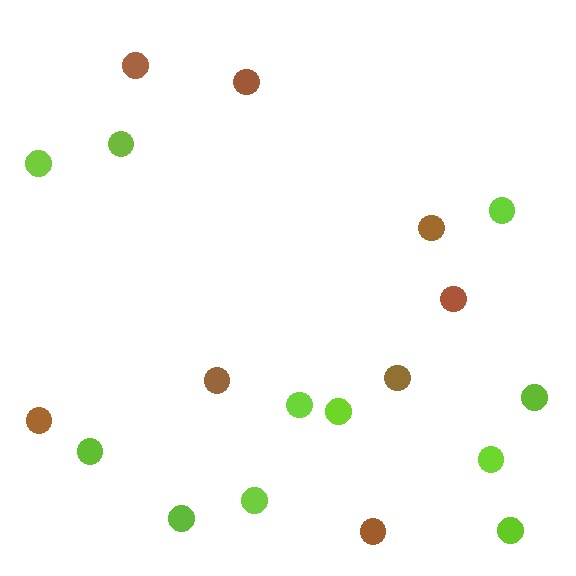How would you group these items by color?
There are 2 groups: one group of brown circles (8) and one group of lime circles (11).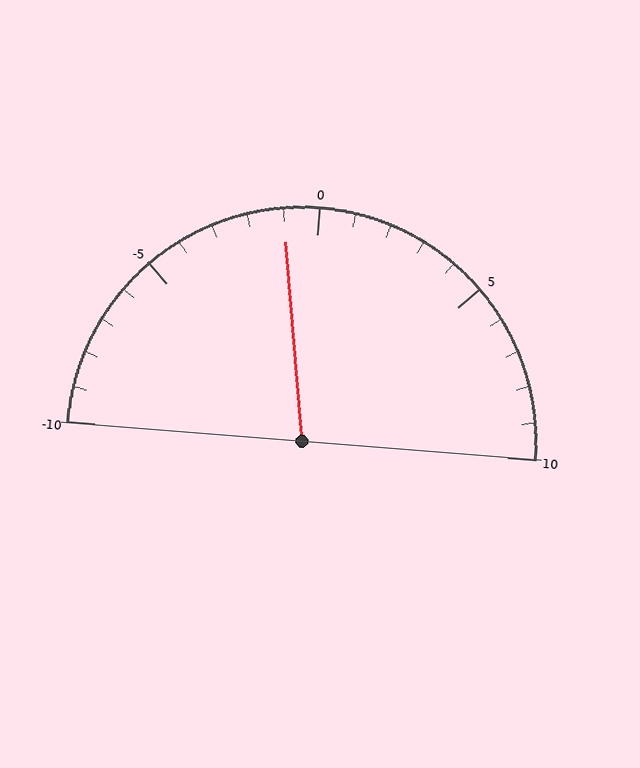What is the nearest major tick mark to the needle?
The nearest major tick mark is 0.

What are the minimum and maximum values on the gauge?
The gauge ranges from -10 to 10.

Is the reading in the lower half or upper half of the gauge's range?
The reading is in the lower half of the range (-10 to 10).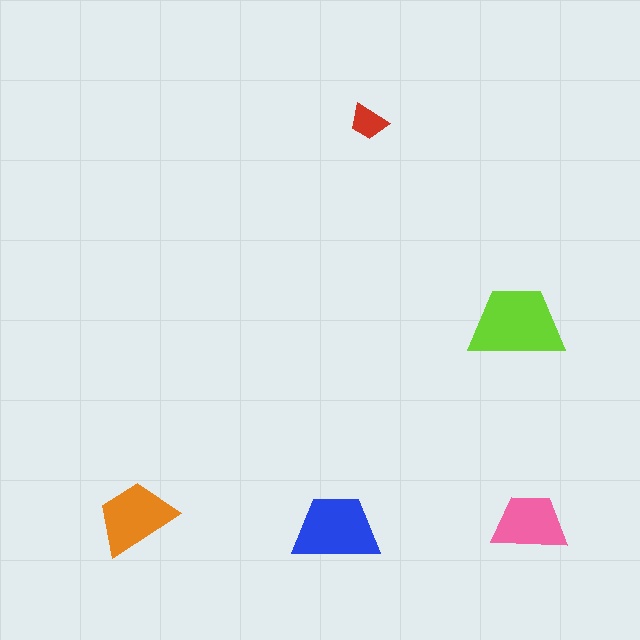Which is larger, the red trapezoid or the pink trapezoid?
The pink one.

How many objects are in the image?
There are 5 objects in the image.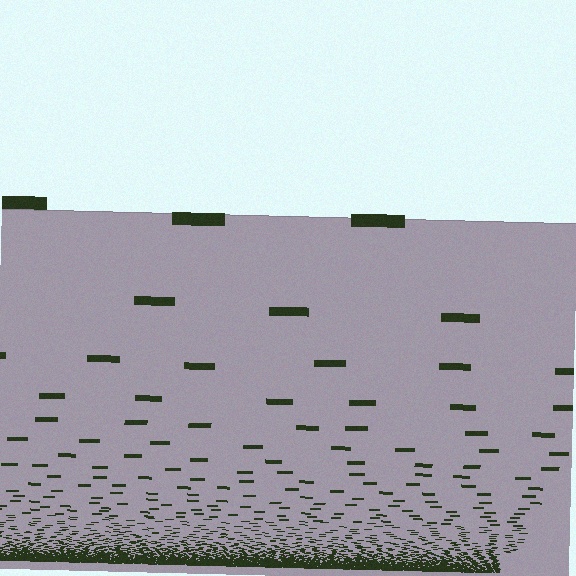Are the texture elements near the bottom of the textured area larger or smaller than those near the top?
Smaller. The gradient is inverted — elements near the bottom are smaller and denser.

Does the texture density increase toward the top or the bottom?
Density increases toward the bottom.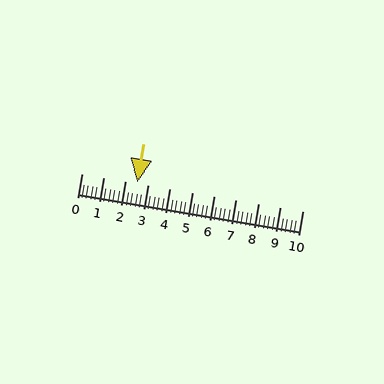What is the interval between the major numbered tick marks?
The major tick marks are spaced 1 units apart.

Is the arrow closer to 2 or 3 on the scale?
The arrow is closer to 3.